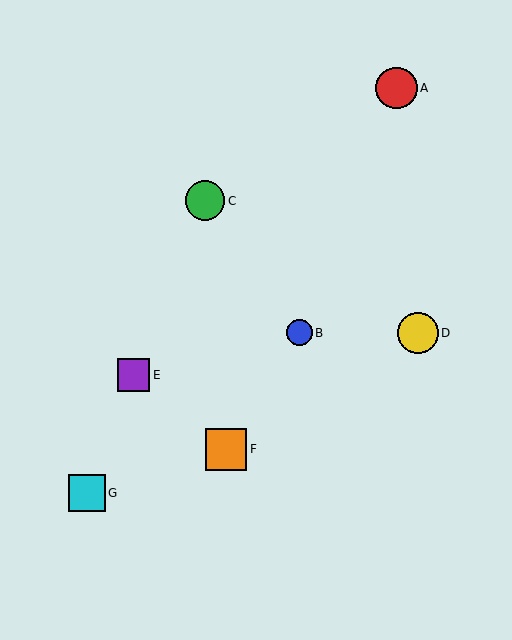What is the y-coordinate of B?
Object B is at y≈333.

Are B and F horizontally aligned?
No, B is at y≈333 and F is at y≈449.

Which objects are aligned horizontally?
Objects B, D are aligned horizontally.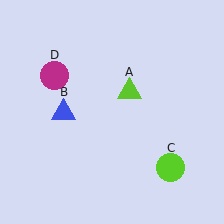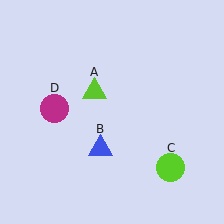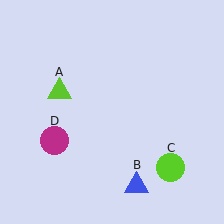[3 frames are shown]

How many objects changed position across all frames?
3 objects changed position: lime triangle (object A), blue triangle (object B), magenta circle (object D).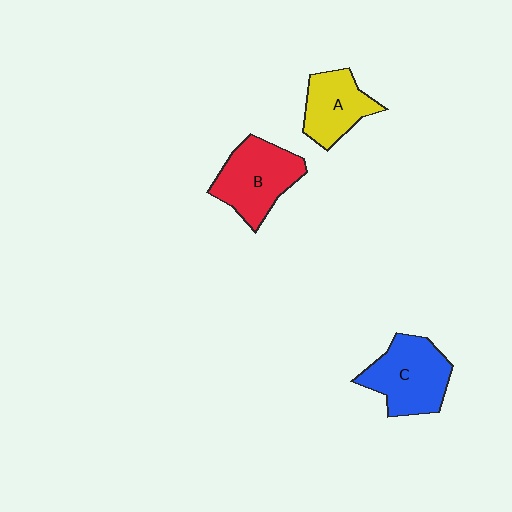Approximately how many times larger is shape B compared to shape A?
Approximately 1.3 times.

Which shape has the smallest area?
Shape A (yellow).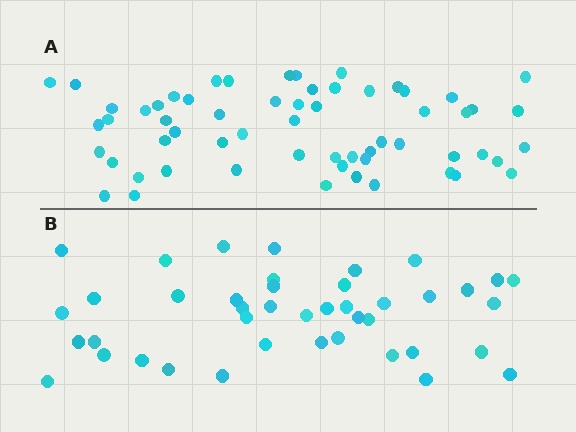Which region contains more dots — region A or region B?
Region A (the top region) has more dots.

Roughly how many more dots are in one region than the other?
Region A has approximately 20 more dots than region B.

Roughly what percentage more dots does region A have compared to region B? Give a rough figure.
About 45% more.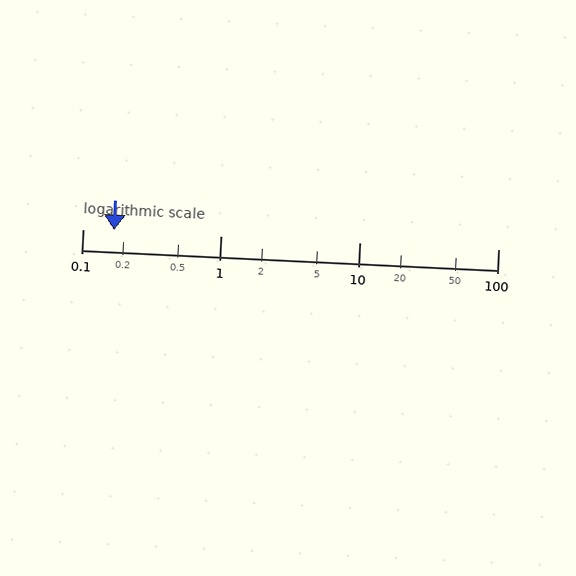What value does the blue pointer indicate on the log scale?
The pointer indicates approximately 0.17.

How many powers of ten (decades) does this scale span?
The scale spans 3 decades, from 0.1 to 100.